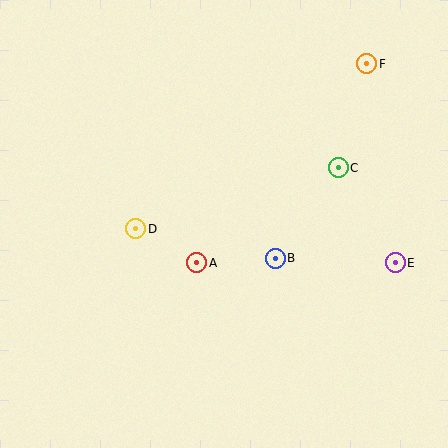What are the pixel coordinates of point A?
Point A is at (197, 263).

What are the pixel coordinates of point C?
Point C is at (338, 168).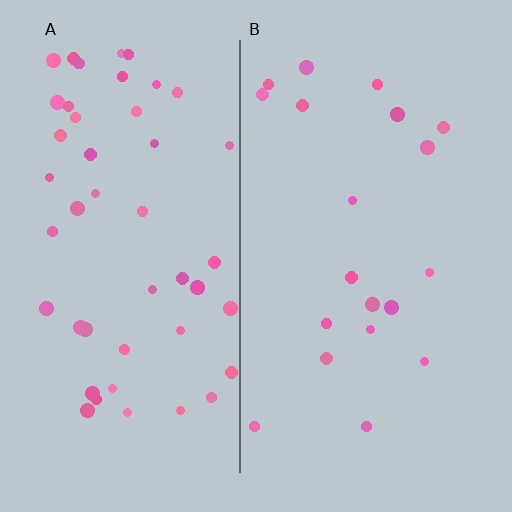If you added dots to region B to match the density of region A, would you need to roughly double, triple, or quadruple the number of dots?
Approximately double.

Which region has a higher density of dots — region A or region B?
A (the left).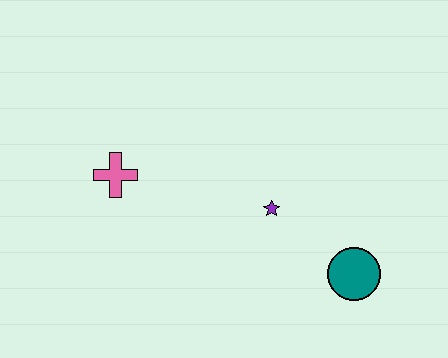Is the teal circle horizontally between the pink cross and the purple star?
No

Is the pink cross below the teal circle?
No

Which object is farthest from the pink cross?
The teal circle is farthest from the pink cross.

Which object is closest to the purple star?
The teal circle is closest to the purple star.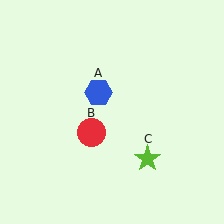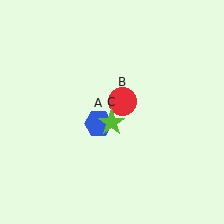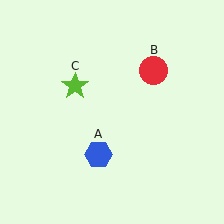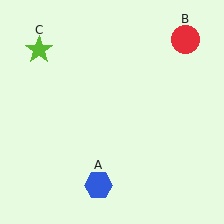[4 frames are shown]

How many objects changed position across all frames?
3 objects changed position: blue hexagon (object A), red circle (object B), lime star (object C).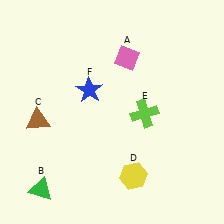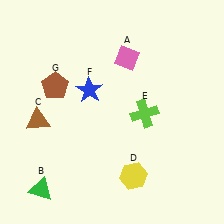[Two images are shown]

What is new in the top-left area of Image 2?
A brown pentagon (G) was added in the top-left area of Image 2.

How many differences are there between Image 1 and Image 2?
There is 1 difference between the two images.